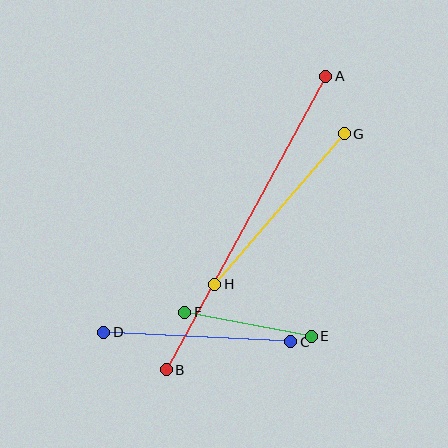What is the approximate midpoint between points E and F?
The midpoint is at approximately (248, 324) pixels.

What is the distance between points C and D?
The distance is approximately 187 pixels.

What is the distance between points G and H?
The distance is approximately 198 pixels.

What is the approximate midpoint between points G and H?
The midpoint is at approximately (279, 209) pixels.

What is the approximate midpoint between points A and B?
The midpoint is at approximately (246, 223) pixels.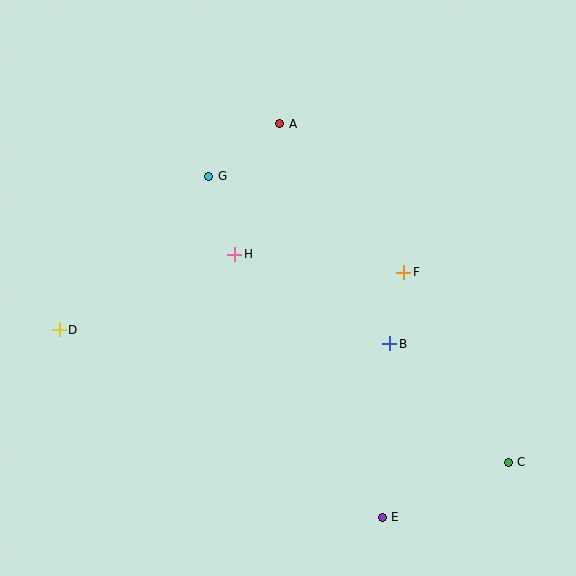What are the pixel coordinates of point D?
Point D is at (59, 330).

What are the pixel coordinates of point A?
Point A is at (280, 124).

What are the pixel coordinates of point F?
Point F is at (404, 273).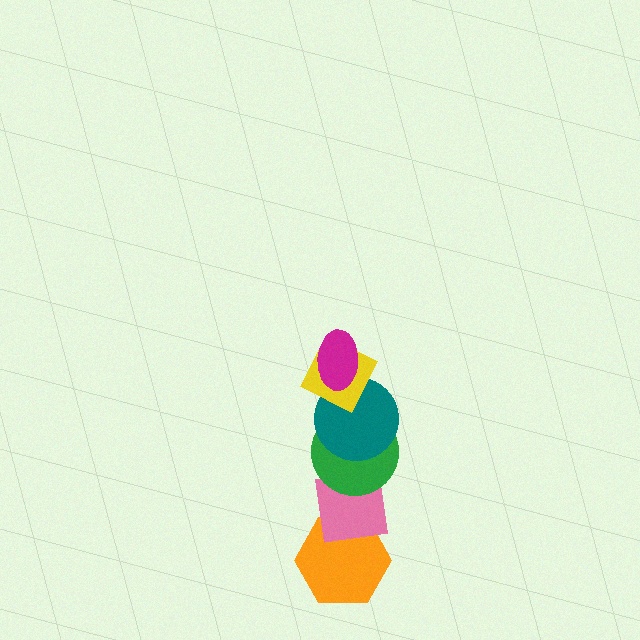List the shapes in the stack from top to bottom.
From top to bottom: the magenta ellipse, the yellow diamond, the teal circle, the green circle, the pink square, the orange hexagon.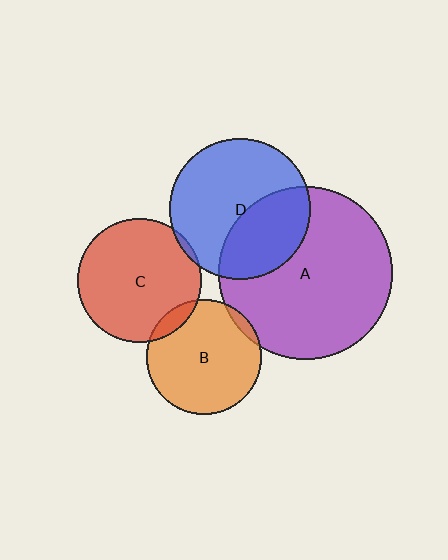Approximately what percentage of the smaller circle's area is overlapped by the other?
Approximately 5%.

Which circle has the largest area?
Circle A (purple).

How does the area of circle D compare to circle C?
Approximately 1.3 times.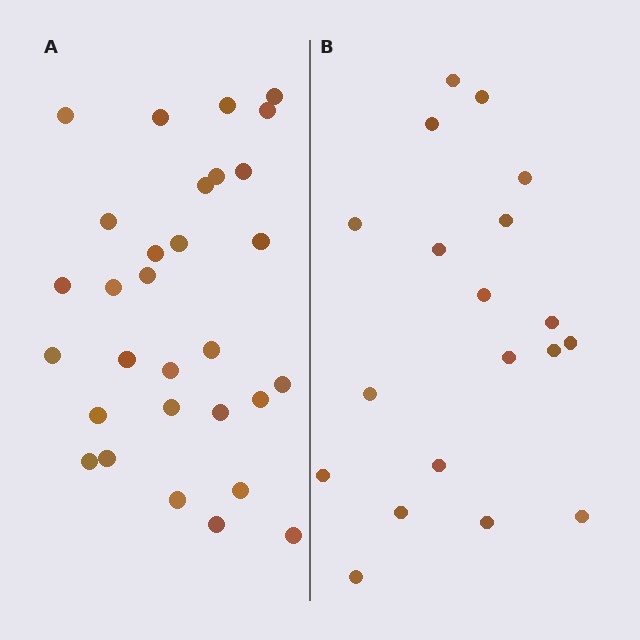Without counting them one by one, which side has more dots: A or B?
Region A (the left region) has more dots.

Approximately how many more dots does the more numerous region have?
Region A has roughly 12 or so more dots than region B.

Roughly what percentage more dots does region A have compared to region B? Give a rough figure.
About 60% more.